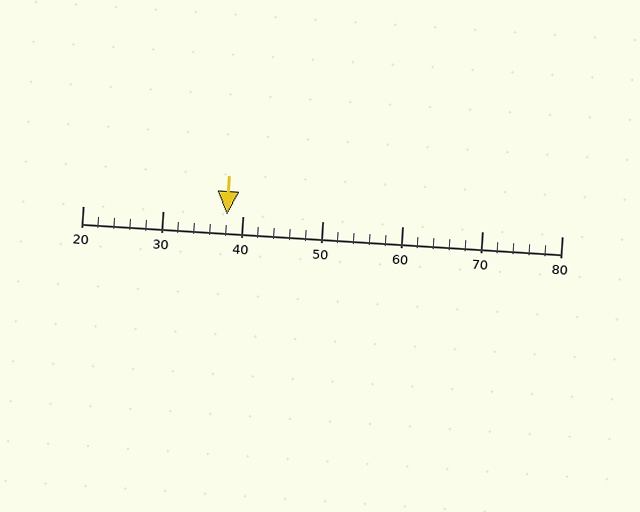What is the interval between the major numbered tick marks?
The major tick marks are spaced 10 units apart.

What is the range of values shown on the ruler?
The ruler shows values from 20 to 80.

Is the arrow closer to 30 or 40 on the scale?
The arrow is closer to 40.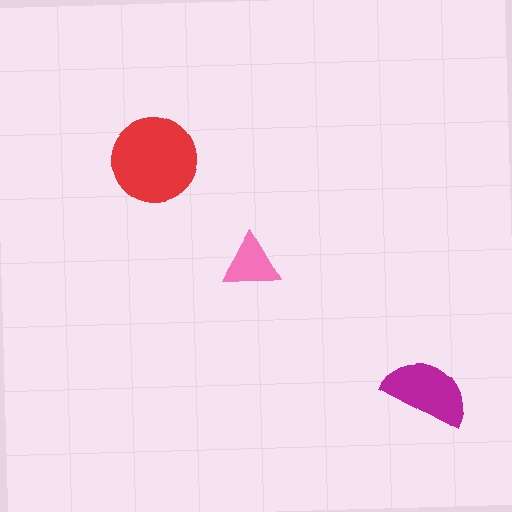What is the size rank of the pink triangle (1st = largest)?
3rd.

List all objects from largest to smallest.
The red circle, the magenta semicircle, the pink triangle.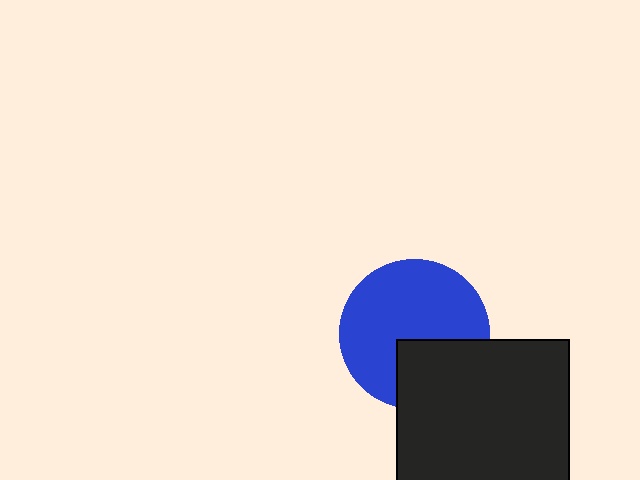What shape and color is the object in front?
The object in front is a black square.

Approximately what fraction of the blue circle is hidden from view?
Roughly 30% of the blue circle is hidden behind the black square.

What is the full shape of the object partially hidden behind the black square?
The partially hidden object is a blue circle.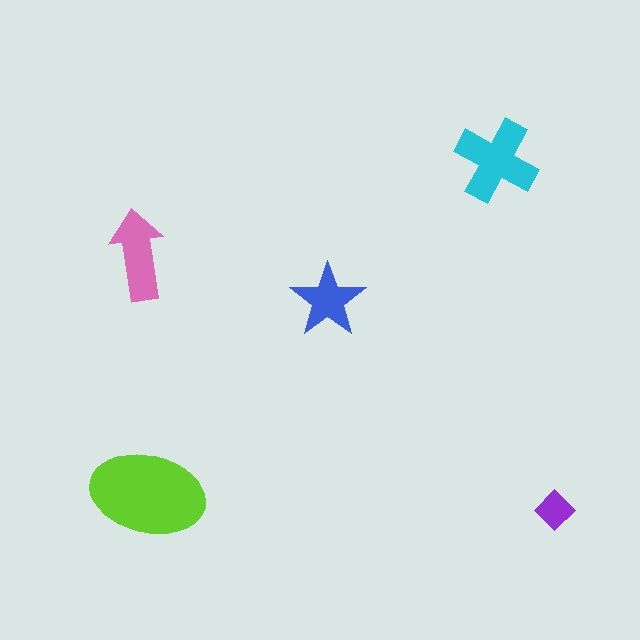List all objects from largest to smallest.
The lime ellipse, the cyan cross, the pink arrow, the blue star, the purple diamond.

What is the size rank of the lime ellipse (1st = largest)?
1st.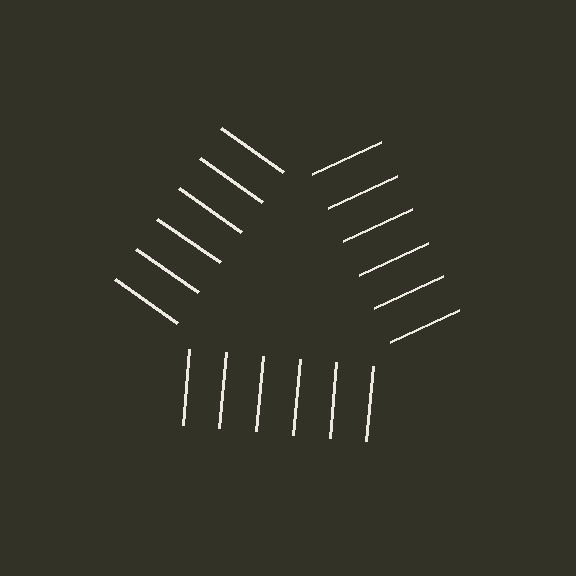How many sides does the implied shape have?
3 sides — the line-ends trace a triangle.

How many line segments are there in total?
18 — 6 along each of the 3 edges.